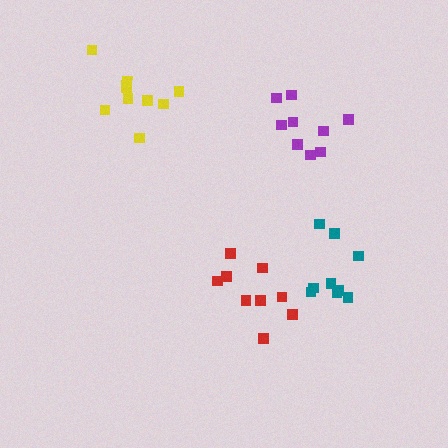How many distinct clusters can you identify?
There are 4 distinct clusters.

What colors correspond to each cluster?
The clusters are colored: teal, yellow, purple, red.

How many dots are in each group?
Group 1: 9 dots, Group 2: 9 dots, Group 3: 9 dots, Group 4: 9 dots (36 total).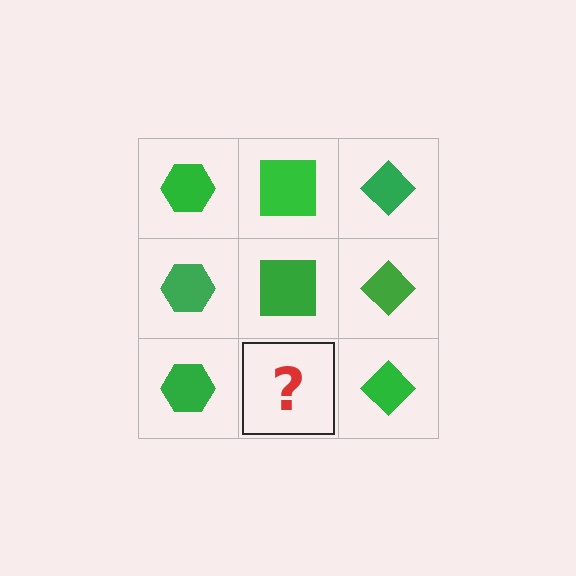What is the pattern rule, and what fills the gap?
The rule is that each column has a consistent shape. The gap should be filled with a green square.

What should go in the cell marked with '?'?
The missing cell should contain a green square.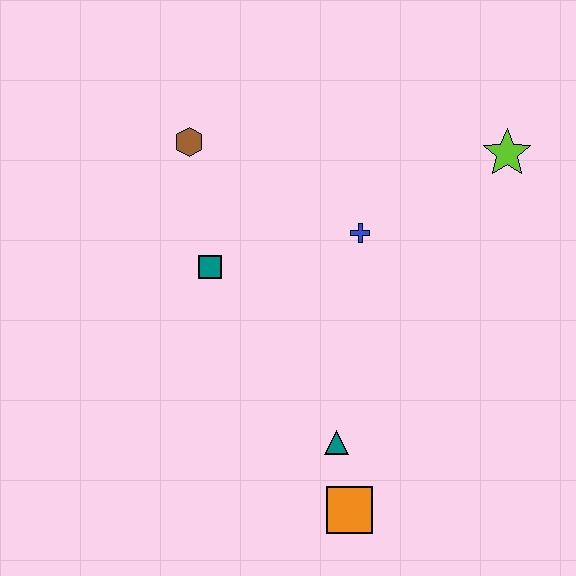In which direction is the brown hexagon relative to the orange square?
The brown hexagon is above the orange square.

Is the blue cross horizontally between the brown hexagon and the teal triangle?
No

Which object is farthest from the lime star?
The orange square is farthest from the lime star.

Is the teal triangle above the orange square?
Yes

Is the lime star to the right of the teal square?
Yes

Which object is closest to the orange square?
The teal triangle is closest to the orange square.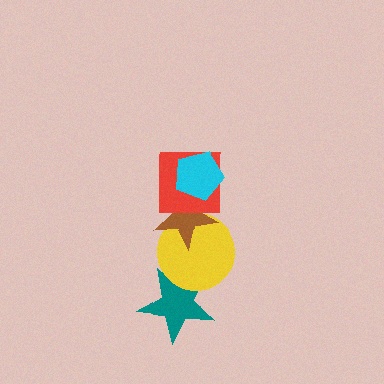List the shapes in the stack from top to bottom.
From top to bottom: the cyan pentagon, the red square, the brown star, the yellow circle, the teal star.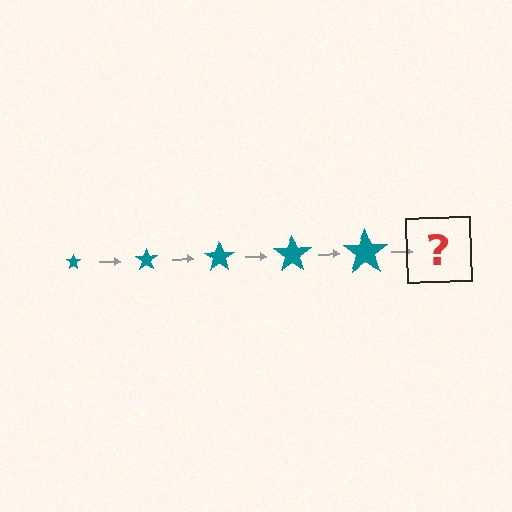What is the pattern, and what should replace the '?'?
The pattern is that the star gets progressively larger each step. The '?' should be a teal star, larger than the previous one.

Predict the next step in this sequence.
The next step is a teal star, larger than the previous one.